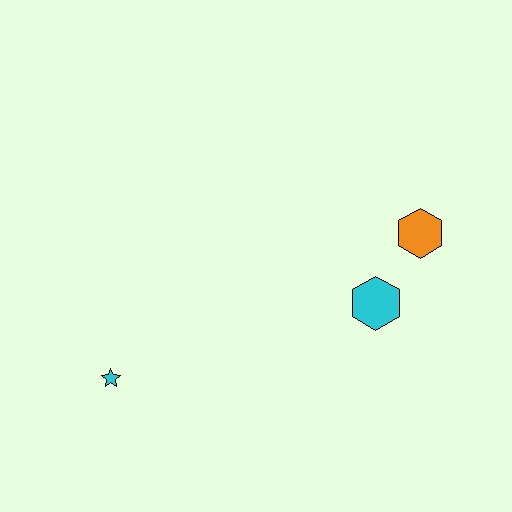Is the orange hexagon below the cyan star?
No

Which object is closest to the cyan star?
The cyan hexagon is closest to the cyan star.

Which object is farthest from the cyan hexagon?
The cyan star is farthest from the cyan hexagon.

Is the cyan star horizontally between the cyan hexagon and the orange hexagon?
No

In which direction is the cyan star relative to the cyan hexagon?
The cyan star is to the left of the cyan hexagon.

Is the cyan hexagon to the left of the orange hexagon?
Yes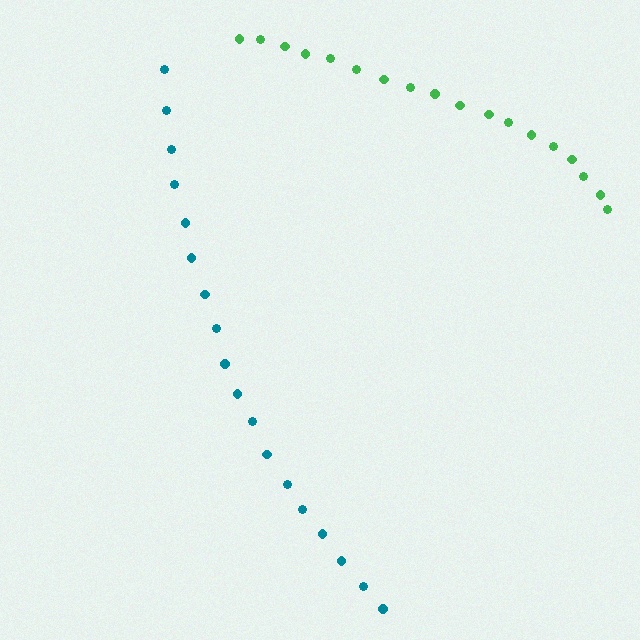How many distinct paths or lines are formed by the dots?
There are 2 distinct paths.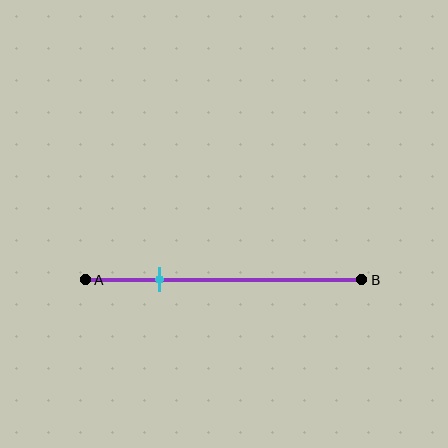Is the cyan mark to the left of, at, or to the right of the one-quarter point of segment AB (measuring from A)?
The cyan mark is approximately at the one-quarter point of segment AB.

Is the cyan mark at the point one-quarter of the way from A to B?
Yes, the mark is approximately at the one-quarter point.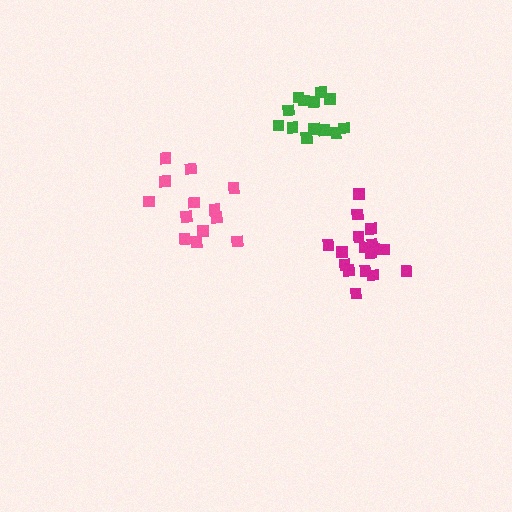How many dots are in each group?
Group 1: 17 dots, Group 2: 13 dots, Group 3: 13 dots (43 total).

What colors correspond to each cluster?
The clusters are colored: magenta, green, pink.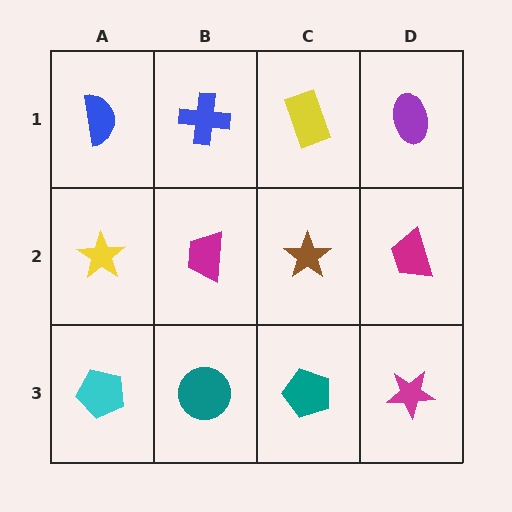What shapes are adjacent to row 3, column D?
A magenta trapezoid (row 2, column D), a teal pentagon (row 3, column C).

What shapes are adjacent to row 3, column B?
A magenta trapezoid (row 2, column B), a cyan pentagon (row 3, column A), a teal pentagon (row 3, column C).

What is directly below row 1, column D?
A magenta trapezoid.